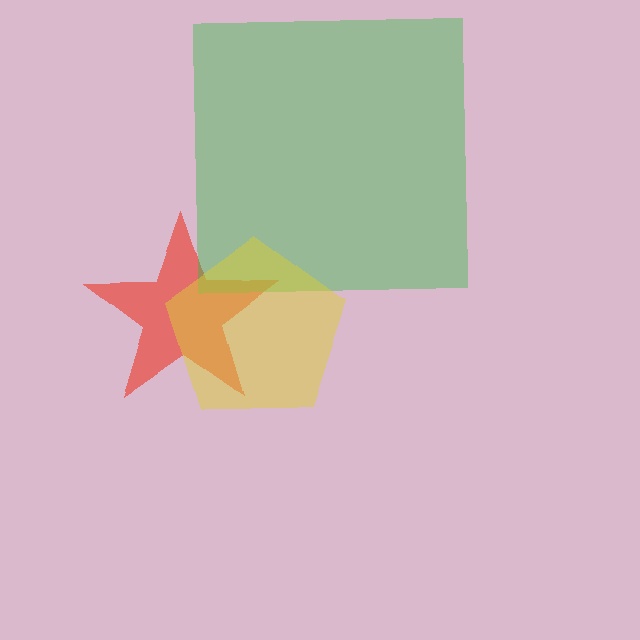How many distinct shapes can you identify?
There are 3 distinct shapes: a red star, a green square, a yellow pentagon.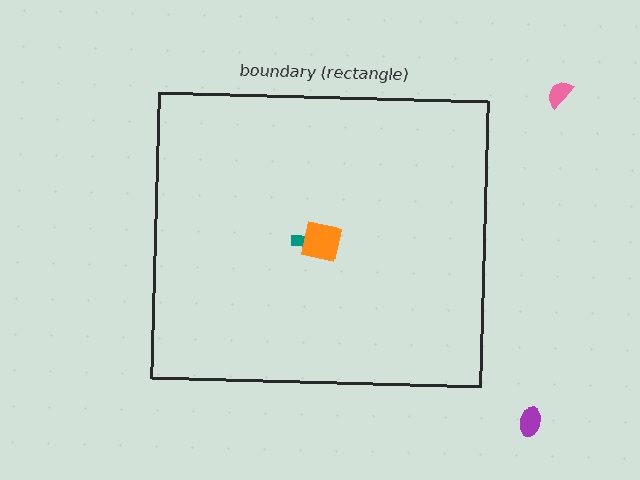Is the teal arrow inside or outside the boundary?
Inside.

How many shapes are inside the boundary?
2 inside, 2 outside.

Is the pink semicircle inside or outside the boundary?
Outside.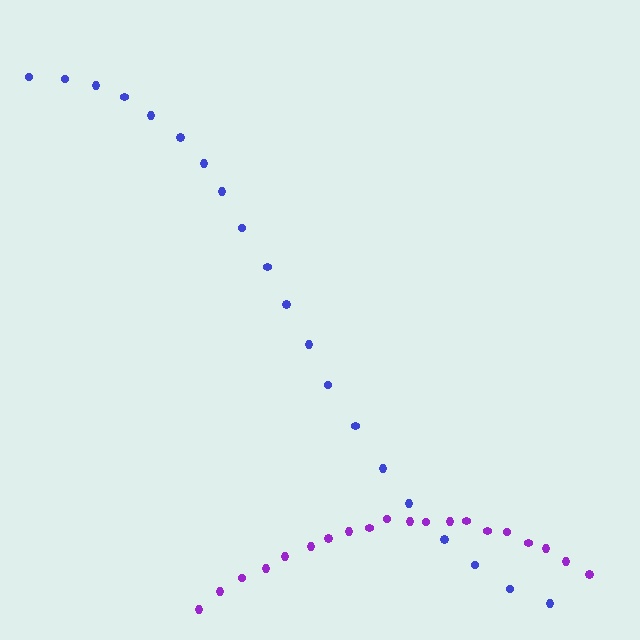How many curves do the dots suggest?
There are 2 distinct paths.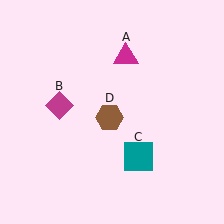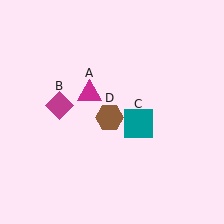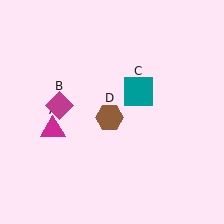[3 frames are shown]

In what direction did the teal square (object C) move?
The teal square (object C) moved up.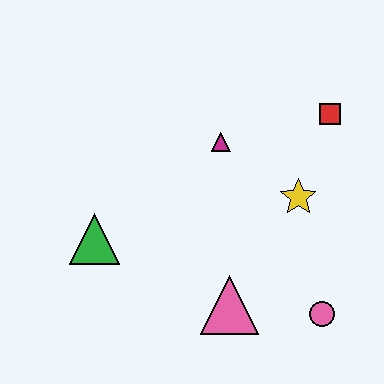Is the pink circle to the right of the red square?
No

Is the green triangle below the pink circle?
No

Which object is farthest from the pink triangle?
The red square is farthest from the pink triangle.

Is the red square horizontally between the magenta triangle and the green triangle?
No